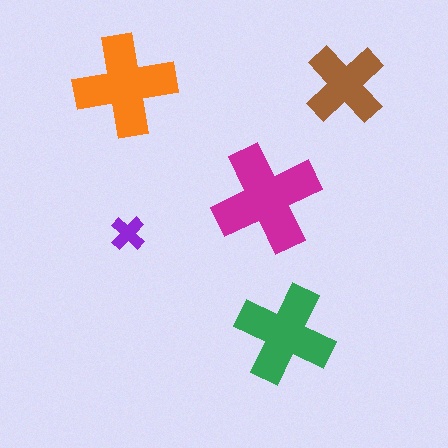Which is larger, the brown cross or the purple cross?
The brown one.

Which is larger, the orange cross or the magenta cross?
The magenta one.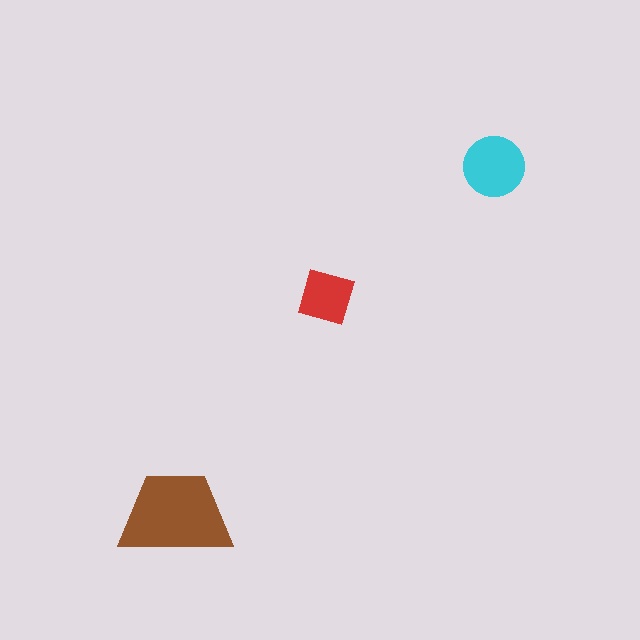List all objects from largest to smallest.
The brown trapezoid, the cyan circle, the red diamond.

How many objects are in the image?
There are 3 objects in the image.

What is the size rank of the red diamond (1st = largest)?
3rd.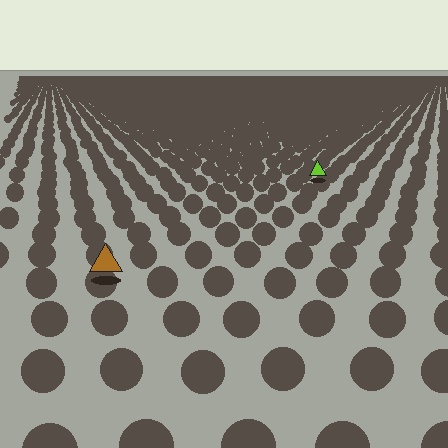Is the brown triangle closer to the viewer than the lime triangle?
Yes. The brown triangle is closer — you can tell from the texture gradient: the ground texture is coarser near it.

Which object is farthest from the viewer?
The lime triangle is farthest from the viewer. It appears smaller and the ground texture around it is denser.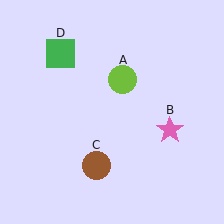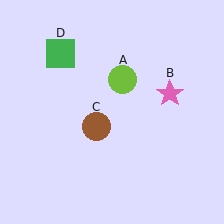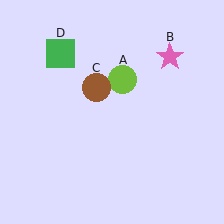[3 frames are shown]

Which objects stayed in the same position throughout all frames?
Lime circle (object A) and green square (object D) remained stationary.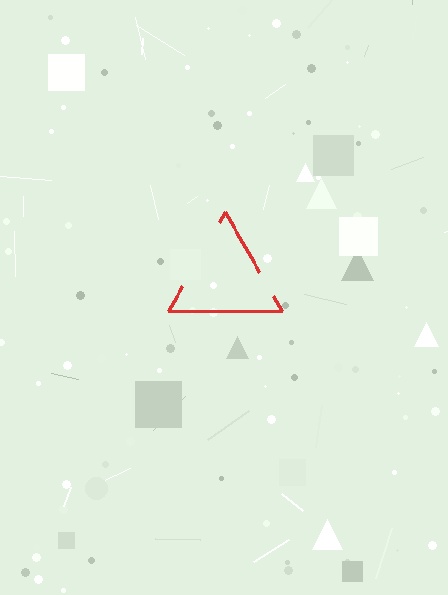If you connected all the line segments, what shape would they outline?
They would outline a triangle.